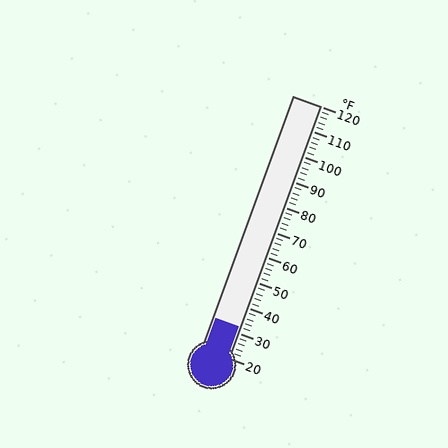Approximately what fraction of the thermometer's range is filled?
The thermometer is filled to approximately 10% of its range.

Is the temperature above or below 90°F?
The temperature is below 90°F.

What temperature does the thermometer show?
The thermometer shows approximately 32°F.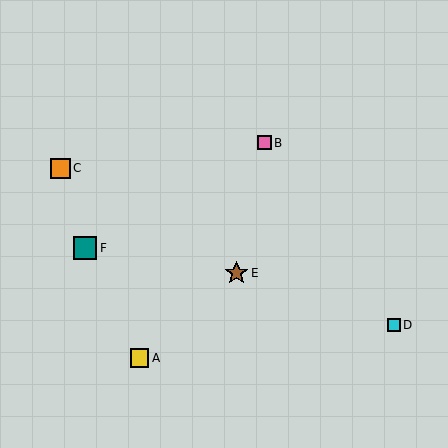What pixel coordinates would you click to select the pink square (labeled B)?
Click at (264, 143) to select the pink square B.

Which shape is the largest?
The brown star (labeled E) is the largest.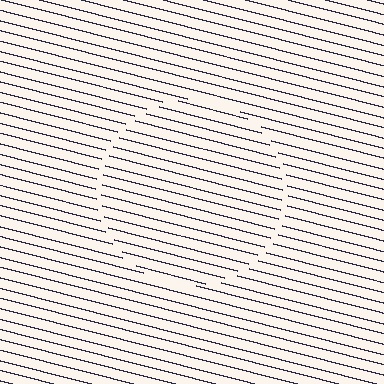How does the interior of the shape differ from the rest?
The interior of the shape contains the same grating, shifted by half a period — the contour is defined by the phase discontinuity where line-ends from the inner and outer gratings abut.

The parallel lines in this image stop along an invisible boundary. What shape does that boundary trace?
An illusory circle. The interior of the shape contains the same grating, shifted by half a period — the contour is defined by the phase discontinuity where line-ends from the inner and outer gratings abut.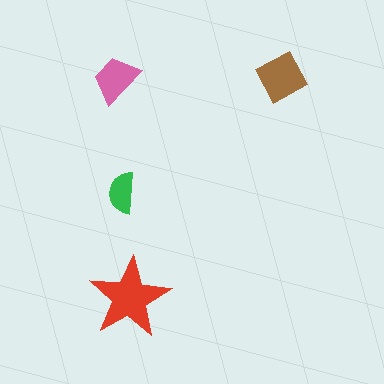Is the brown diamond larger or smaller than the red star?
Smaller.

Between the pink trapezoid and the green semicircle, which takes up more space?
The pink trapezoid.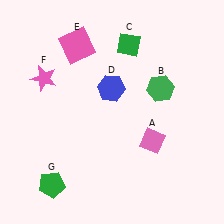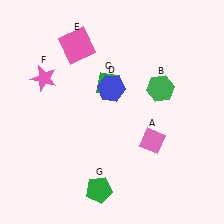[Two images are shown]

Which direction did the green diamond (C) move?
The green diamond (C) moved down.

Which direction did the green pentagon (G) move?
The green pentagon (G) moved right.